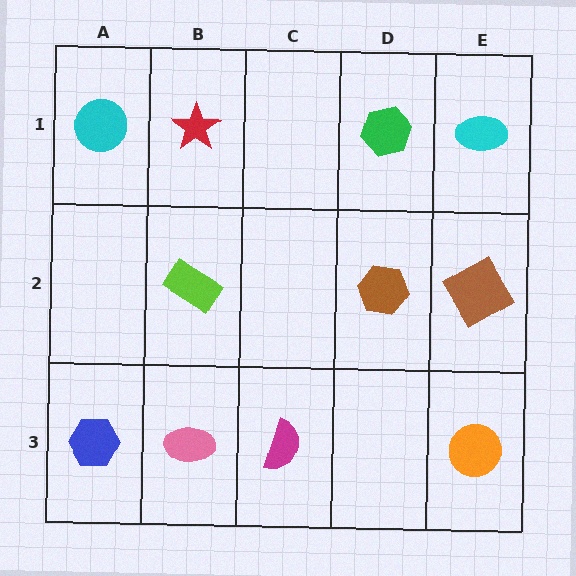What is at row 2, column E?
A brown diamond.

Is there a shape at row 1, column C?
No, that cell is empty.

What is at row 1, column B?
A red star.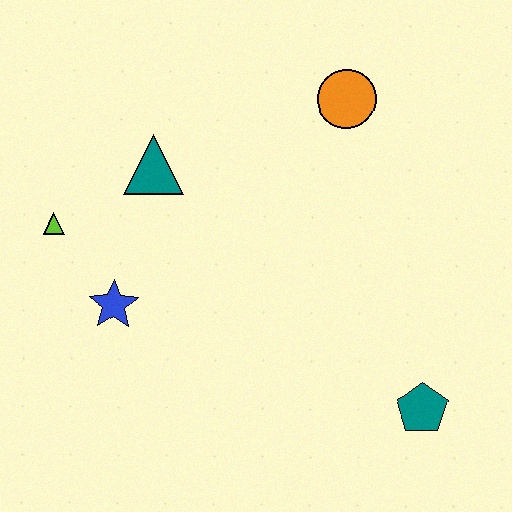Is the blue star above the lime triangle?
No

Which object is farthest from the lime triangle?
The teal pentagon is farthest from the lime triangle.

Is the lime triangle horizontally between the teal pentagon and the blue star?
No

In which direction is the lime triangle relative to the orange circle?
The lime triangle is to the left of the orange circle.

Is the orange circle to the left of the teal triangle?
No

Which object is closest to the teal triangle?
The lime triangle is closest to the teal triangle.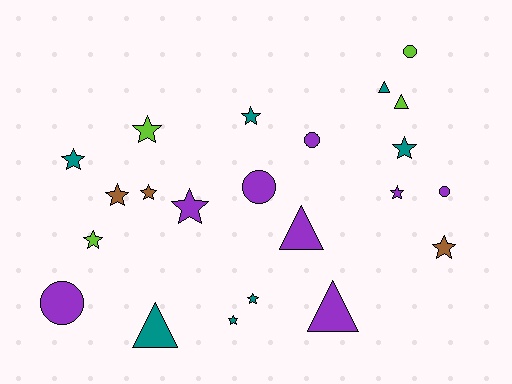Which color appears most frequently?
Purple, with 8 objects.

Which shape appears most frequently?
Star, with 12 objects.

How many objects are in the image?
There are 22 objects.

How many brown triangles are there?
There are no brown triangles.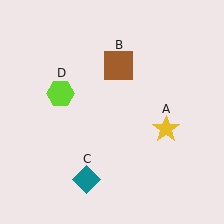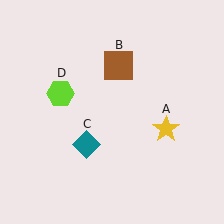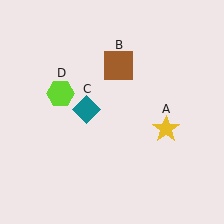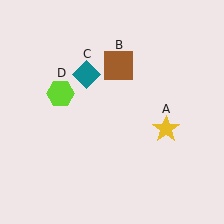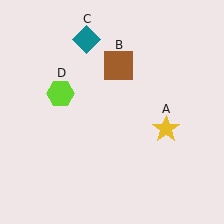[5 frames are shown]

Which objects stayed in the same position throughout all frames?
Yellow star (object A) and brown square (object B) and lime hexagon (object D) remained stationary.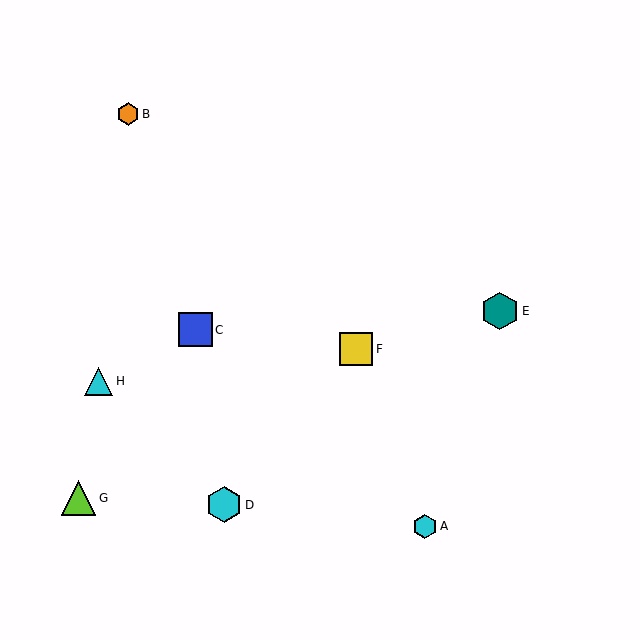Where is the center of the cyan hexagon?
The center of the cyan hexagon is at (425, 526).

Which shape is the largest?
The teal hexagon (labeled E) is the largest.